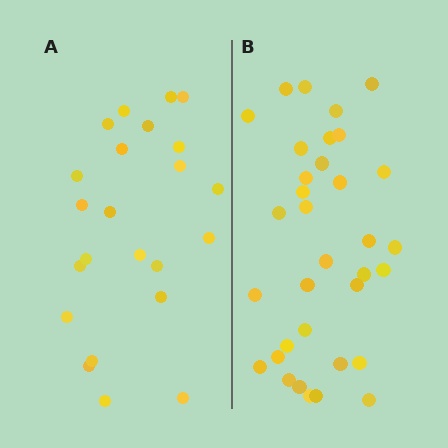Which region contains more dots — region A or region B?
Region B (the right region) has more dots.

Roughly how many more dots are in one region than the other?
Region B has roughly 12 or so more dots than region A.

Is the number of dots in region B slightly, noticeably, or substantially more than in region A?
Region B has substantially more. The ratio is roughly 1.5 to 1.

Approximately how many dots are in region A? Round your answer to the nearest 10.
About 20 dots. (The exact count is 23, which rounds to 20.)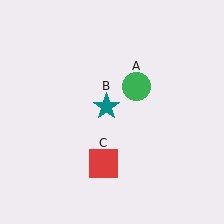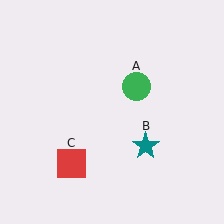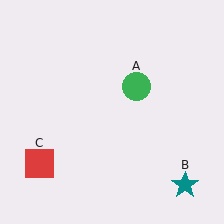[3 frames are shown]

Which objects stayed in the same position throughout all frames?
Green circle (object A) remained stationary.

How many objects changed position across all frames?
2 objects changed position: teal star (object B), red square (object C).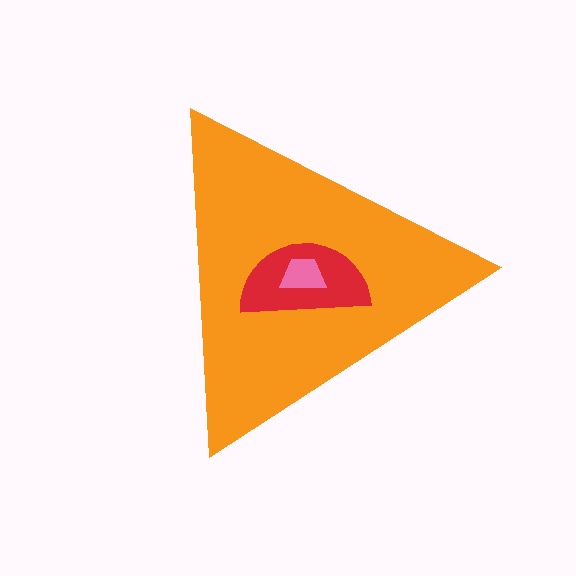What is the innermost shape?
The pink trapezoid.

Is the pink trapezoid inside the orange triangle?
Yes.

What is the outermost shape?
The orange triangle.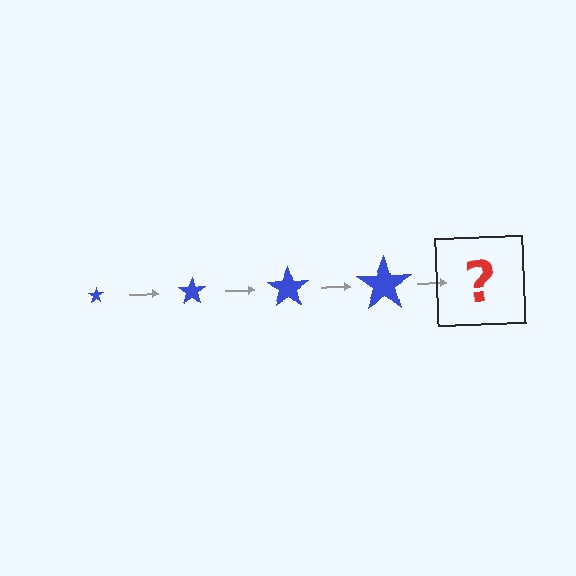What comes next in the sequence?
The next element should be a blue star, larger than the previous one.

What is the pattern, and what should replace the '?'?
The pattern is that the star gets progressively larger each step. The '?' should be a blue star, larger than the previous one.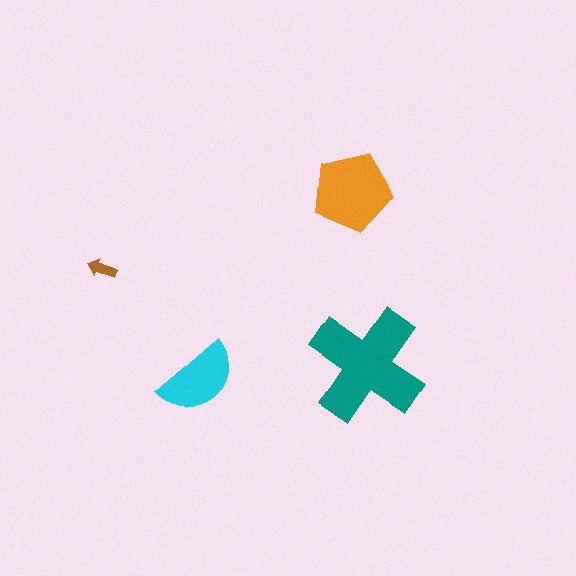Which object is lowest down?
The cyan semicircle is bottommost.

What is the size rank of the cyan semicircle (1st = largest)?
3rd.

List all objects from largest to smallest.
The teal cross, the orange pentagon, the cyan semicircle, the brown arrow.